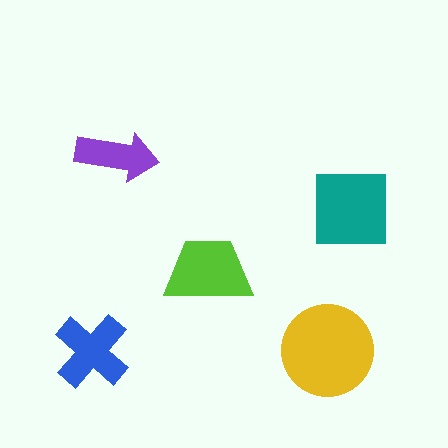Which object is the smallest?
The purple arrow.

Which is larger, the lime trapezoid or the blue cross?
The lime trapezoid.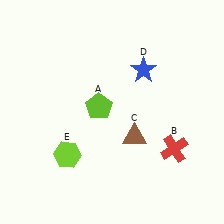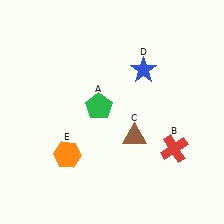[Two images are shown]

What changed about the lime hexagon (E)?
In Image 1, E is lime. In Image 2, it changed to orange.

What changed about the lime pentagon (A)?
In Image 1, A is lime. In Image 2, it changed to green.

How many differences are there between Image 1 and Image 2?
There are 2 differences between the two images.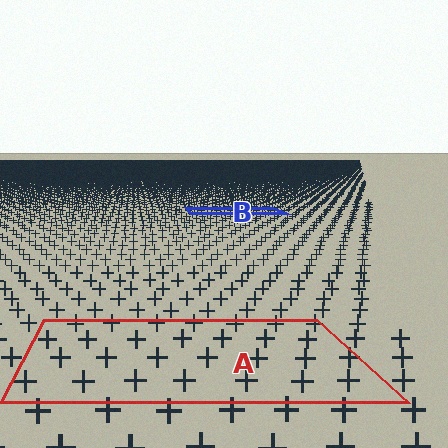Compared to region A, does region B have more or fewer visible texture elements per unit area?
Region B has more texture elements per unit area — they are packed more densely because it is farther away.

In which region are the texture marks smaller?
The texture marks are smaller in region B, because it is farther away.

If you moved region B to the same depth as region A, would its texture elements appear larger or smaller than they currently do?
They would appear larger. At a closer depth, the same texture elements are projected at a bigger on-screen size.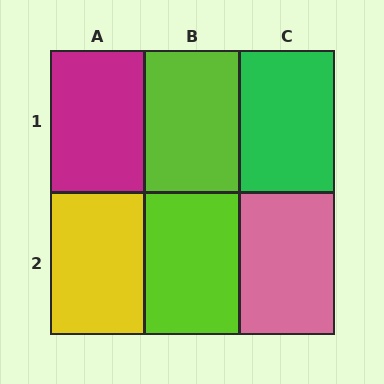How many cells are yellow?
1 cell is yellow.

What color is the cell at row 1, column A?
Magenta.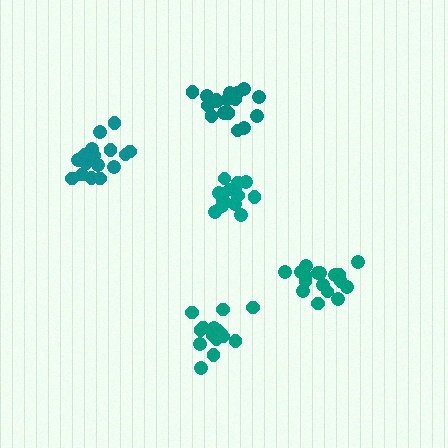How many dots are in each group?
Group 1: 17 dots, Group 2: 19 dots, Group 3: 13 dots, Group 4: 18 dots, Group 5: 16 dots (83 total).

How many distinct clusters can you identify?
There are 5 distinct clusters.